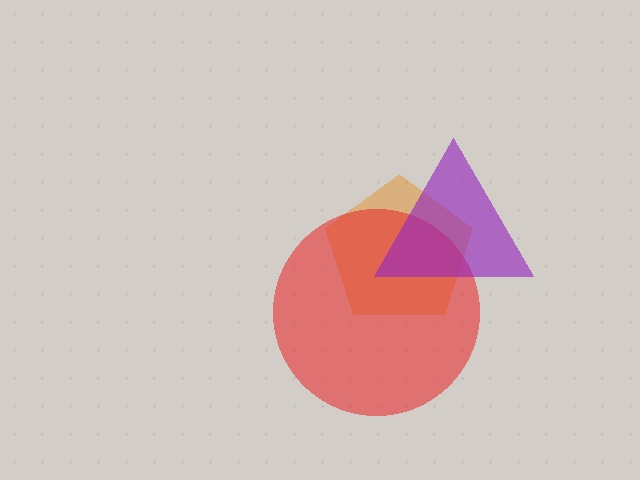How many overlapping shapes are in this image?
There are 3 overlapping shapes in the image.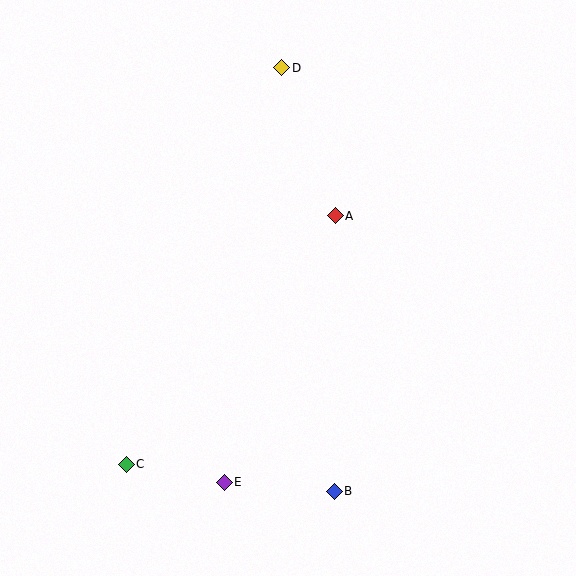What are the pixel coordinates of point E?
Point E is at (224, 482).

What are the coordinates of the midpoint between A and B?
The midpoint between A and B is at (335, 354).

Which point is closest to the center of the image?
Point A at (335, 216) is closest to the center.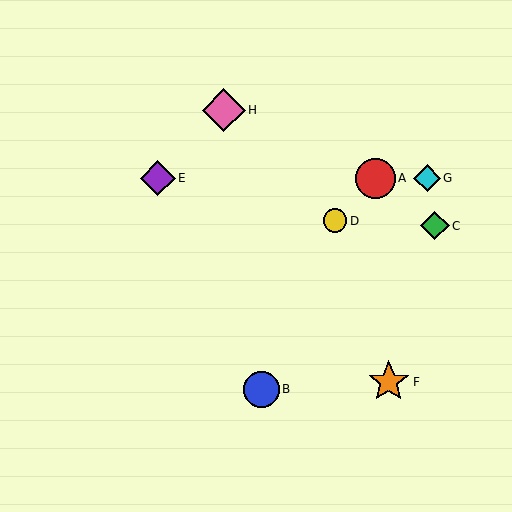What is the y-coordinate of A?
Object A is at y≈178.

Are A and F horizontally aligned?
No, A is at y≈178 and F is at y≈382.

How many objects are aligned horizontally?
3 objects (A, E, G) are aligned horizontally.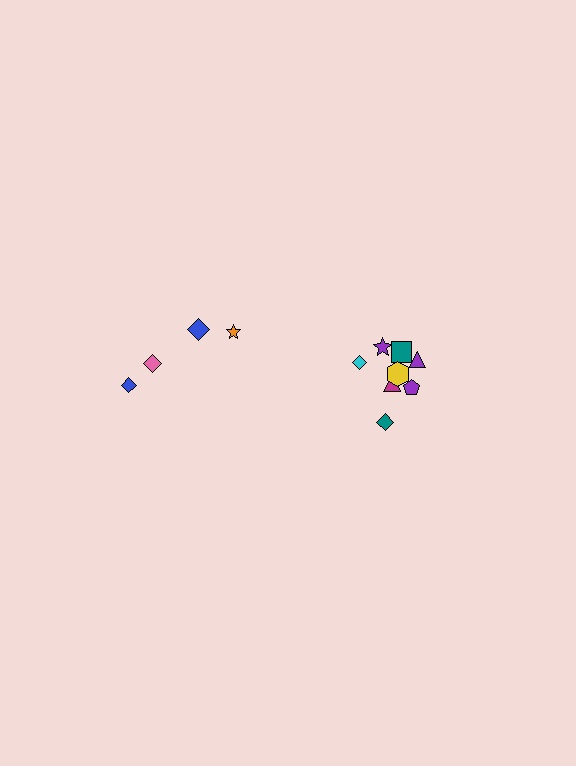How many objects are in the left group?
There are 4 objects.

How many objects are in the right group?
There are 8 objects.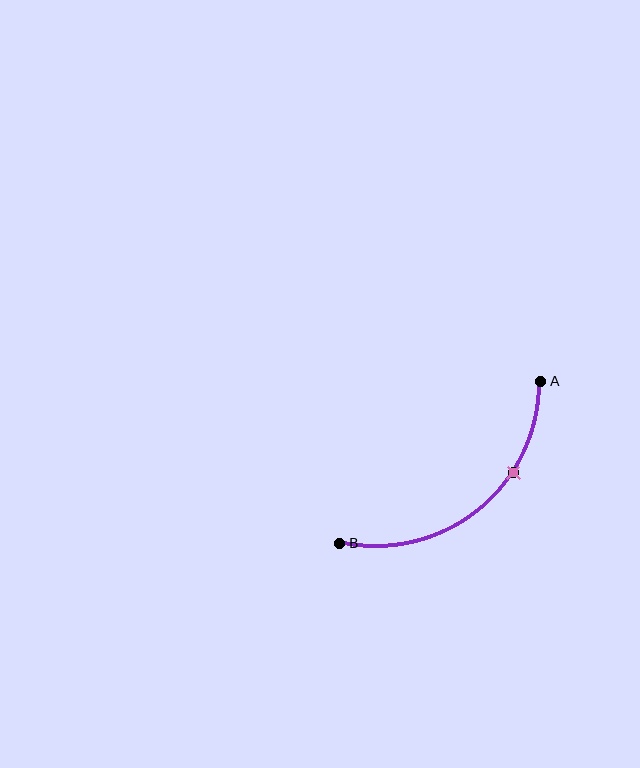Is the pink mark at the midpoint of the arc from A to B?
No. The pink mark lies on the arc but is closer to endpoint A. The arc midpoint would be at the point on the curve equidistant along the arc from both A and B.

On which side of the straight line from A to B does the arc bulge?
The arc bulges below and to the right of the straight line connecting A and B.